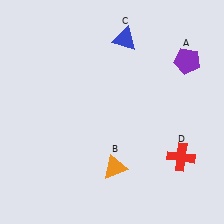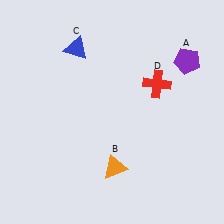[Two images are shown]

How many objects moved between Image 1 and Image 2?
2 objects moved between the two images.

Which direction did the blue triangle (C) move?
The blue triangle (C) moved left.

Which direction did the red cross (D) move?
The red cross (D) moved up.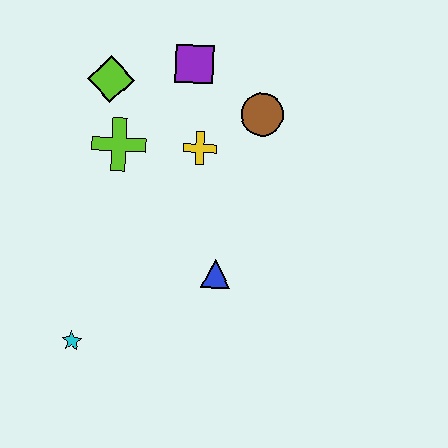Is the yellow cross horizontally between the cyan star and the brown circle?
Yes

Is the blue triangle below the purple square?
Yes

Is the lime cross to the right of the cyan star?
Yes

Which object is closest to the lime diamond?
The lime cross is closest to the lime diamond.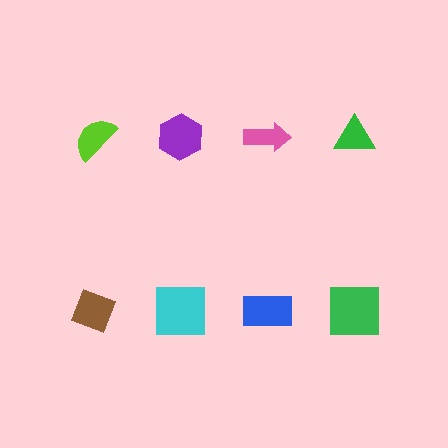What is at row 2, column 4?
A green square.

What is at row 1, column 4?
A green triangle.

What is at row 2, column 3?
A blue rectangle.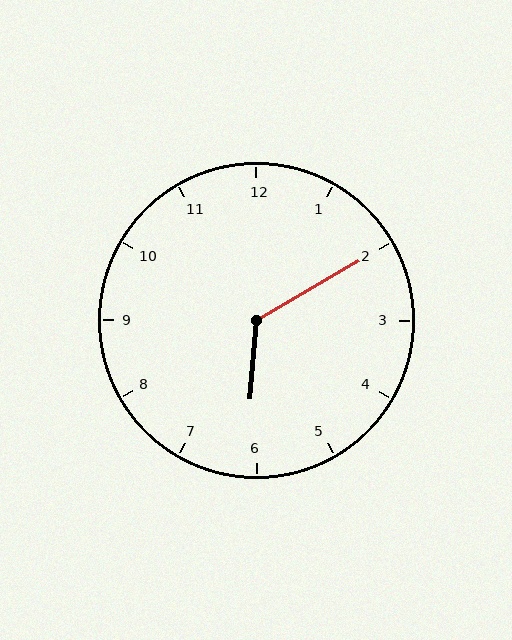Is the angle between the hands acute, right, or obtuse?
It is obtuse.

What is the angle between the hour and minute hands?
Approximately 125 degrees.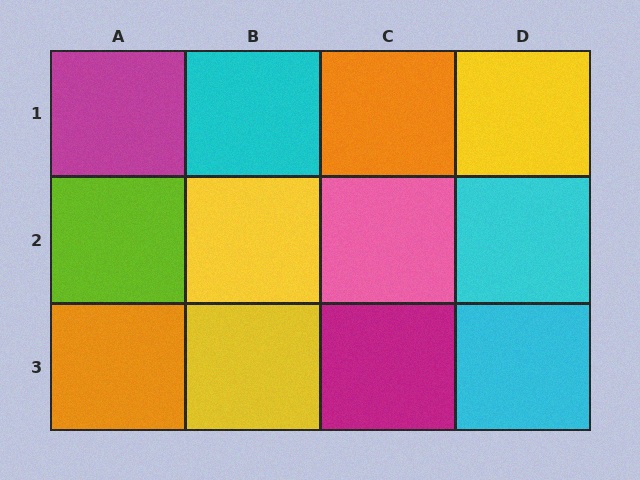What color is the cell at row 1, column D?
Yellow.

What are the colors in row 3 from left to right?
Orange, yellow, magenta, cyan.